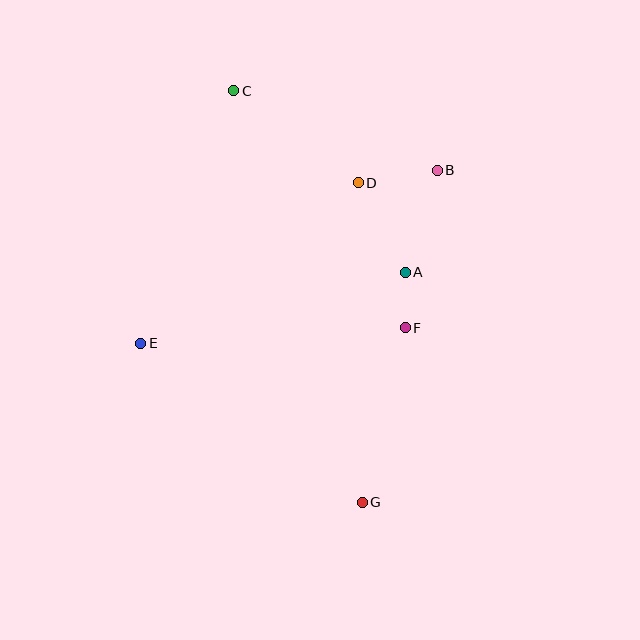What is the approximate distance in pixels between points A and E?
The distance between A and E is approximately 274 pixels.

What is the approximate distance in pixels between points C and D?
The distance between C and D is approximately 155 pixels.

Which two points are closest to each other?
Points A and F are closest to each other.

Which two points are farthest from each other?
Points C and G are farthest from each other.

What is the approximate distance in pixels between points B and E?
The distance between B and E is approximately 343 pixels.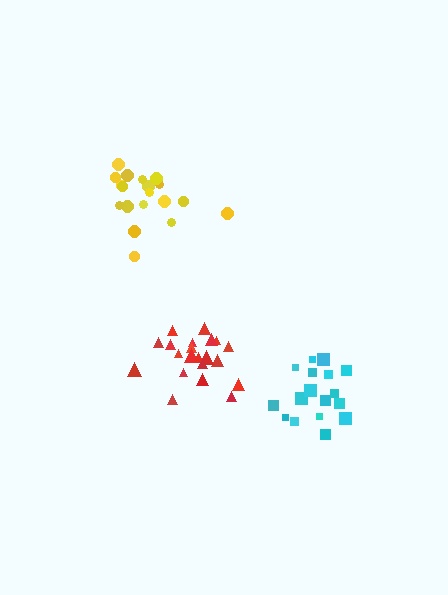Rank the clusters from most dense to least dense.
red, cyan, yellow.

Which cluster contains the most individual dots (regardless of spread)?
Red (21).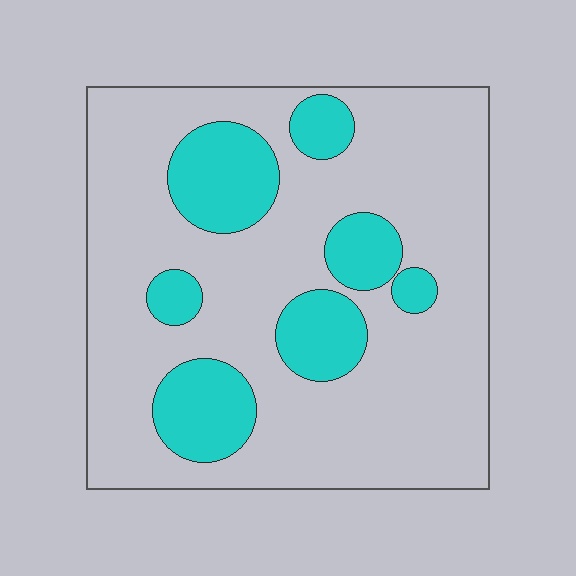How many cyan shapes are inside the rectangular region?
7.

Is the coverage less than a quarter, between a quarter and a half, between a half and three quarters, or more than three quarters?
Less than a quarter.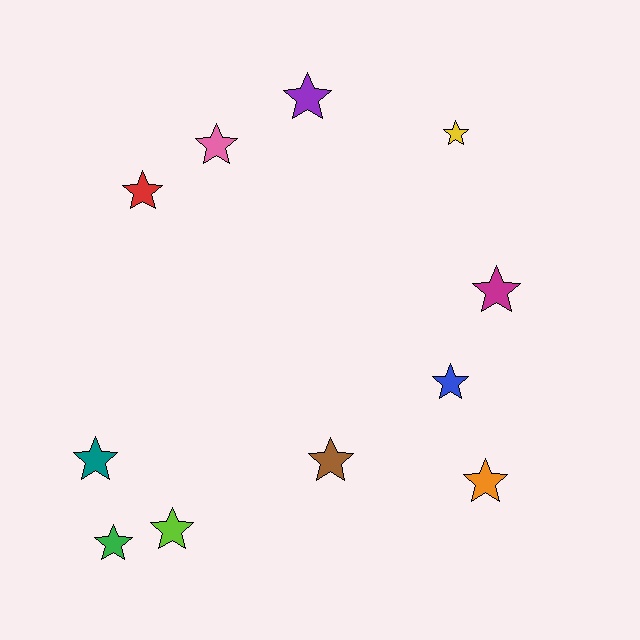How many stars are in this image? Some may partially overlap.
There are 11 stars.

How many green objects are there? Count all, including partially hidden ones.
There is 1 green object.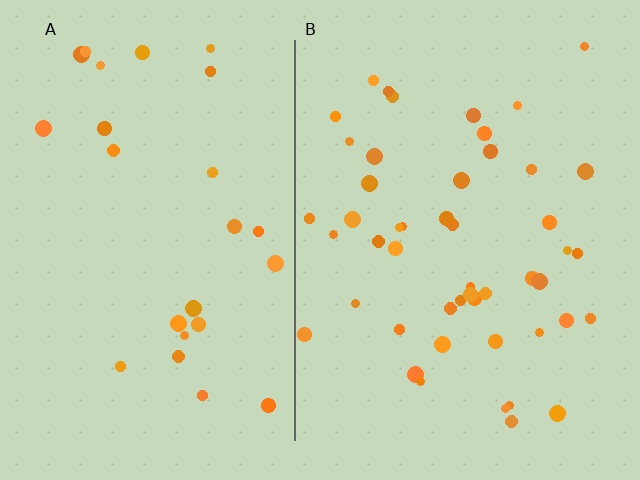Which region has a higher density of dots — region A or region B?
B (the right).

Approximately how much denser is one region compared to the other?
Approximately 1.9× — region B over region A.